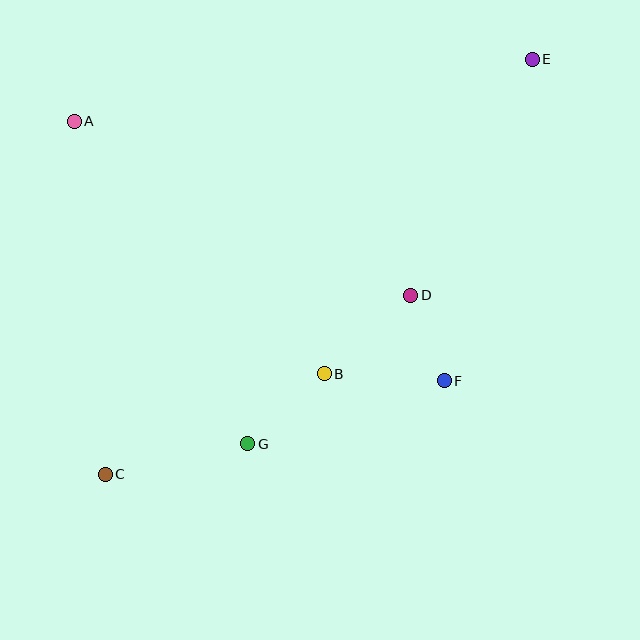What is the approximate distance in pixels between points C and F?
The distance between C and F is approximately 351 pixels.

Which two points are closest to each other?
Points D and F are closest to each other.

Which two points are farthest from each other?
Points C and E are farthest from each other.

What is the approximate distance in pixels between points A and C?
The distance between A and C is approximately 354 pixels.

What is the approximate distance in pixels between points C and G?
The distance between C and G is approximately 146 pixels.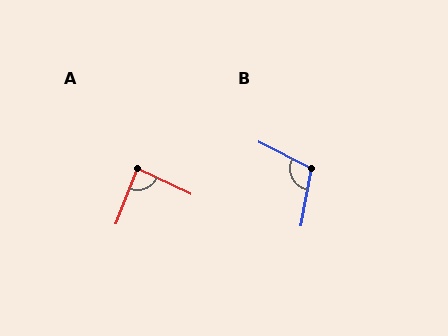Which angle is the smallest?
A, at approximately 86 degrees.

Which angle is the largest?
B, at approximately 106 degrees.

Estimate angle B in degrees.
Approximately 106 degrees.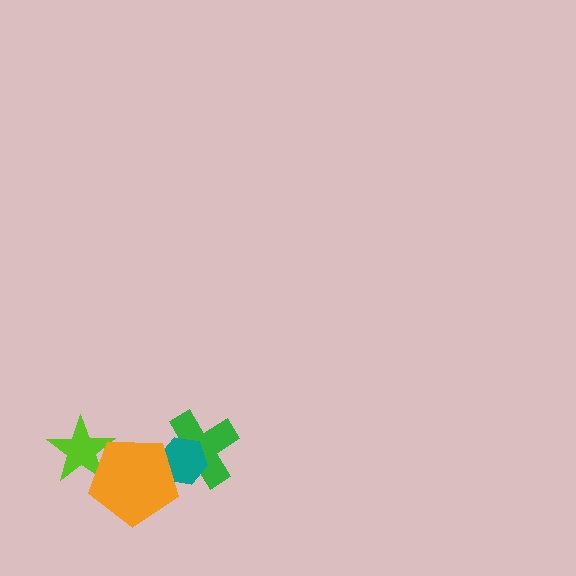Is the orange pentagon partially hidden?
No, no other shape covers it.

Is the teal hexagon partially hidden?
Yes, it is partially covered by another shape.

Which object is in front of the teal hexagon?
The orange pentagon is in front of the teal hexagon.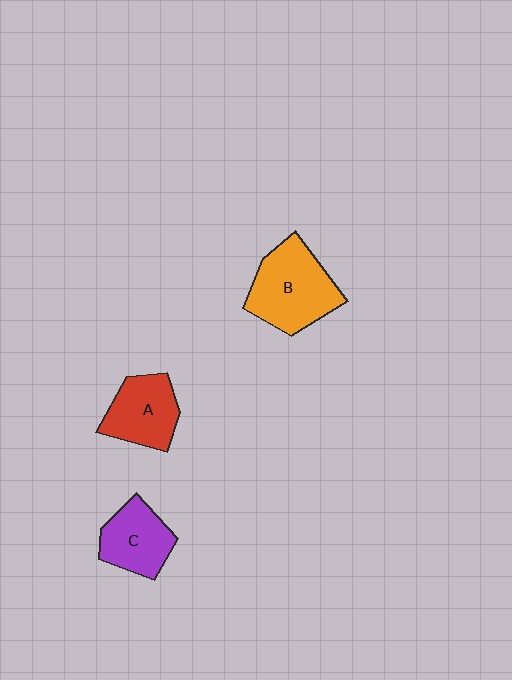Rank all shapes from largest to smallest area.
From largest to smallest: B (orange), A (red), C (purple).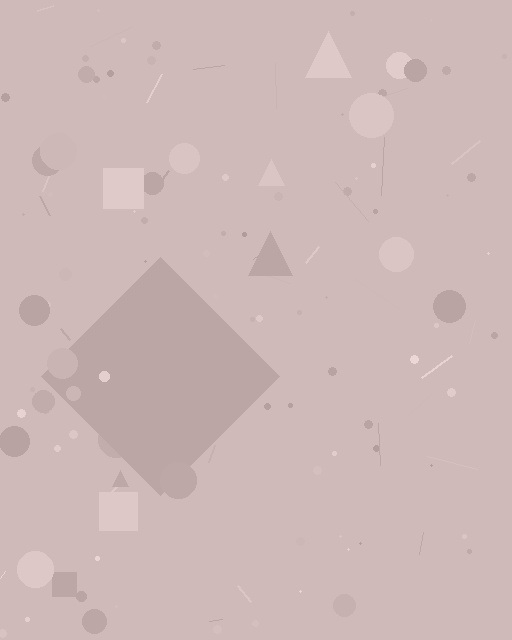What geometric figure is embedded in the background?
A diamond is embedded in the background.